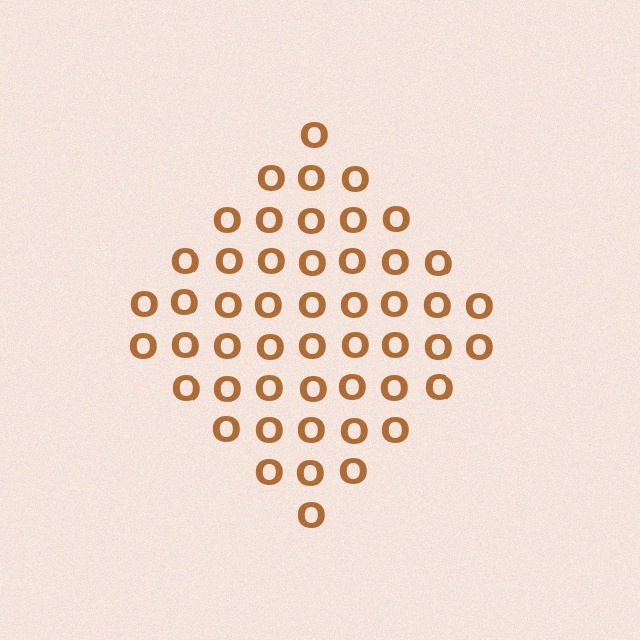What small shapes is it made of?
It is made of small letter O's.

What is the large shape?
The large shape is a diamond.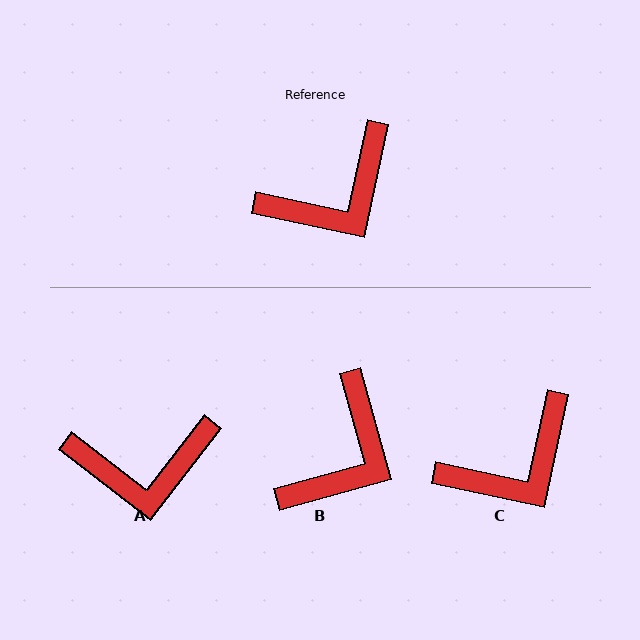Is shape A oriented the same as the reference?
No, it is off by about 26 degrees.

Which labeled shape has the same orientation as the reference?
C.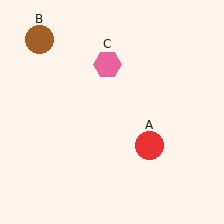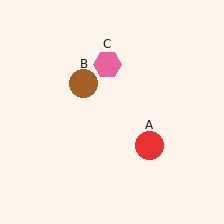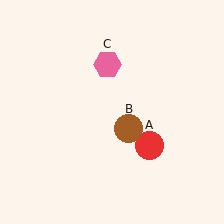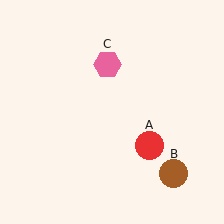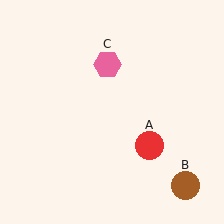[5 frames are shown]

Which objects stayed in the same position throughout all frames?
Red circle (object A) and pink hexagon (object C) remained stationary.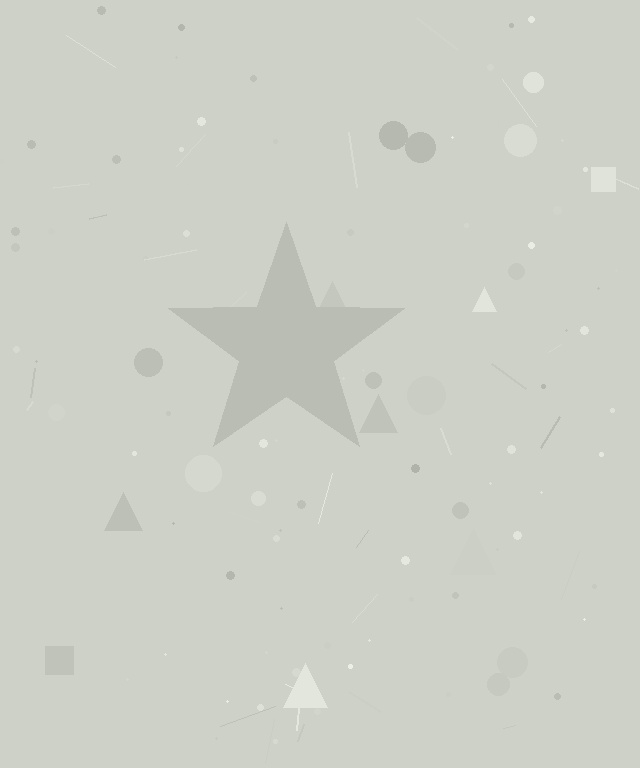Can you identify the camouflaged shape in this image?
The camouflaged shape is a star.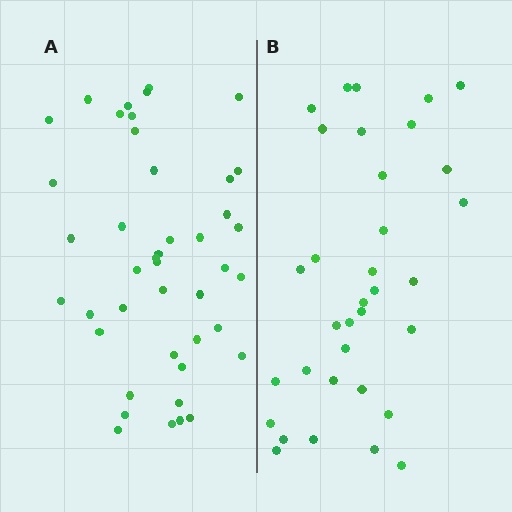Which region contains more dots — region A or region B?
Region A (the left region) has more dots.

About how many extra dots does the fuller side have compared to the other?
Region A has roughly 8 or so more dots than region B.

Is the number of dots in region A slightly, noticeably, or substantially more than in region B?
Region A has noticeably more, but not dramatically so. The ratio is roughly 1.3 to 1.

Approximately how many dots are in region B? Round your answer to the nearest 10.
About 30 dots. (The exact count is 34, which rounds to 30.)